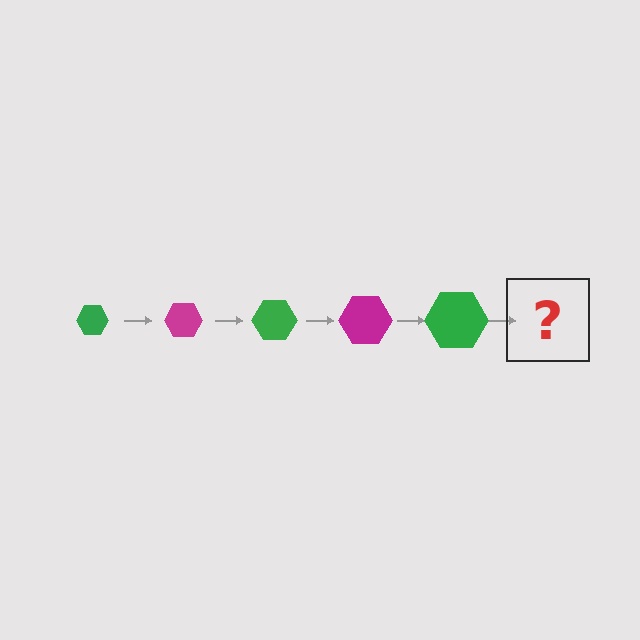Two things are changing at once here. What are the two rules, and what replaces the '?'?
The two rules are that the hexagon grows larger each step and the color cycles through green and magenta. The '?' should be a magenta hexagon, larger than the previous one.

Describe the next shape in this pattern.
It should be a magenta hexagon, larger than the previous one.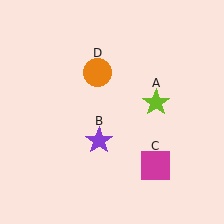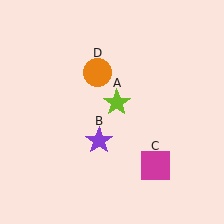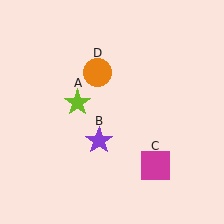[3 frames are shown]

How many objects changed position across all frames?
1 object changed position: lime star (object A).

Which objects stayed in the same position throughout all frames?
Purple star (object B) and magenta square (object C) and orange circle (object D) remained stationary.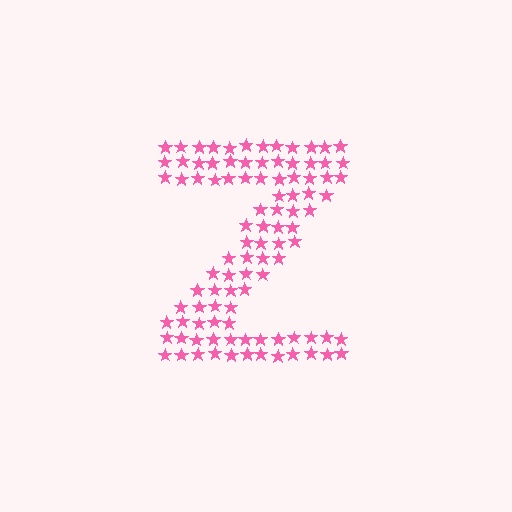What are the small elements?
The small elements are stars.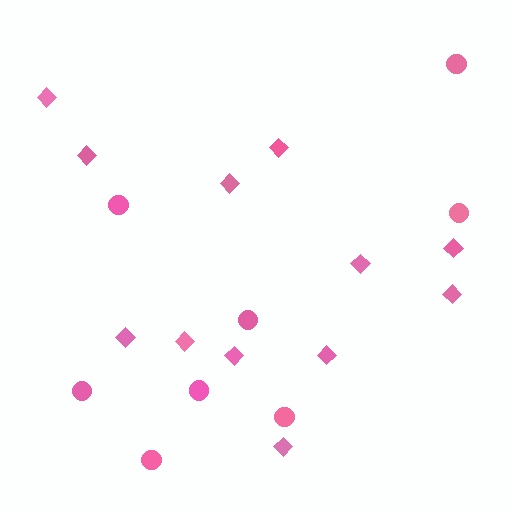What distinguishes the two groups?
There are 2 groups: one group of circles (8) and one group of diamonds (12).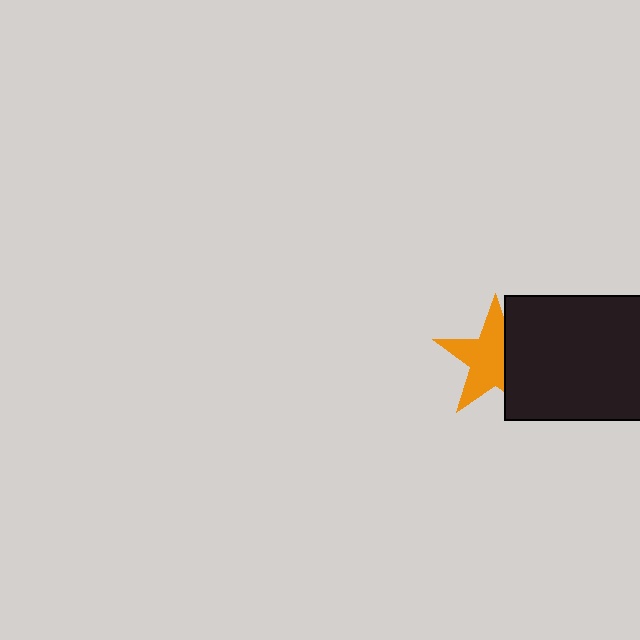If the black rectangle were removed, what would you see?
You would see the complete orange star.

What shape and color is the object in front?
The object in front is a black rectangle.